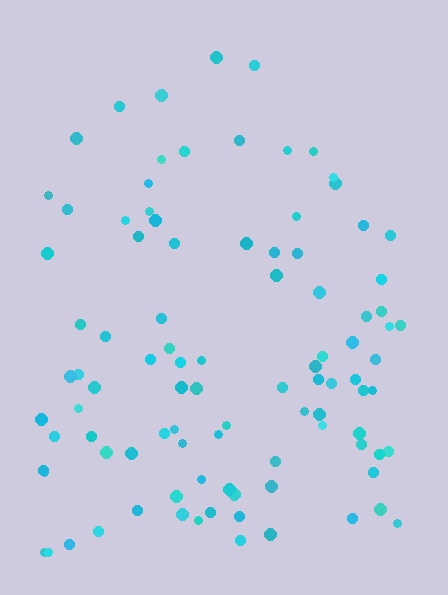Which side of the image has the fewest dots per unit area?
The top.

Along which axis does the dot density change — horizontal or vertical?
Vertical.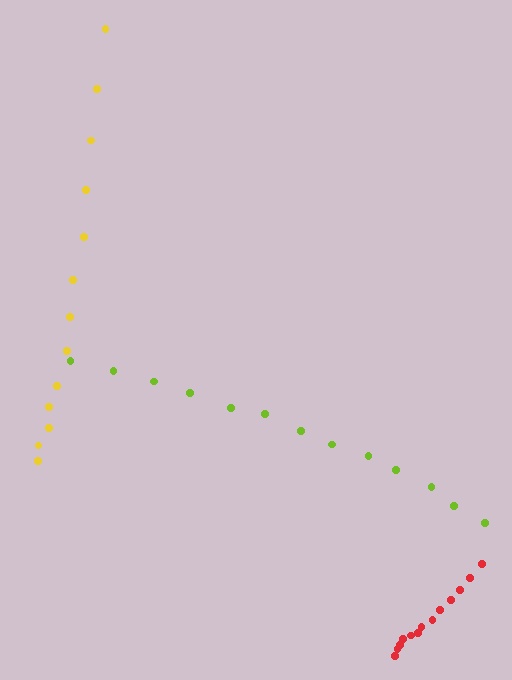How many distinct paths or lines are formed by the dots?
There are 3 distinct paths.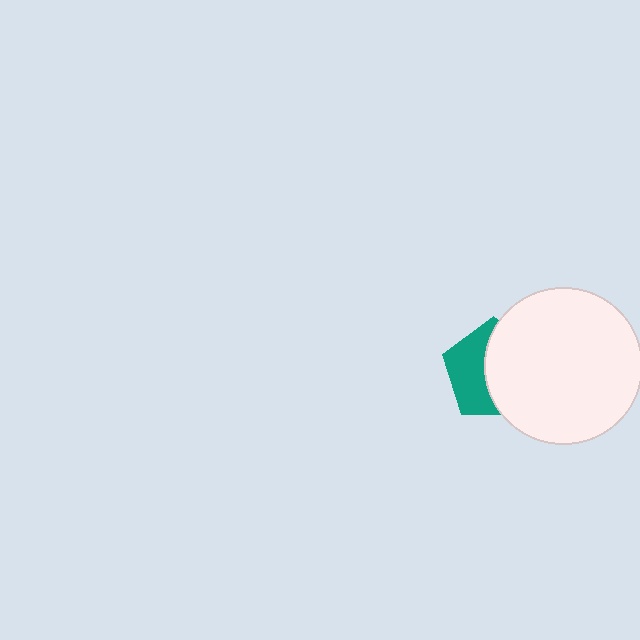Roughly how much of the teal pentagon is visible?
A small part of it is visible (roughly 44%).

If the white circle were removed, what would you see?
You would see the complete teal pentagon.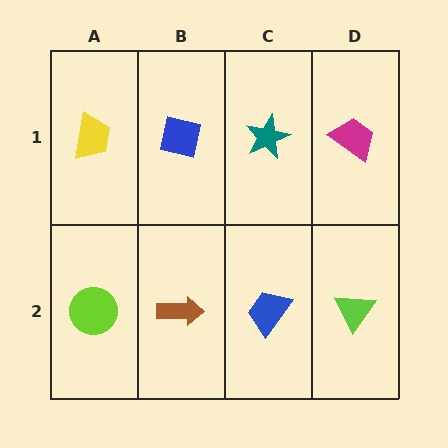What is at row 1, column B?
A blue square.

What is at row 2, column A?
A lime circle.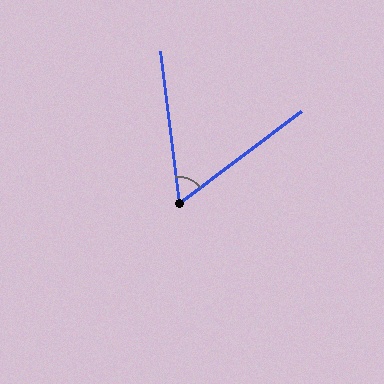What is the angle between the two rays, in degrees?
Approximately 60 degrees.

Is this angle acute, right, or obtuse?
It is acute.